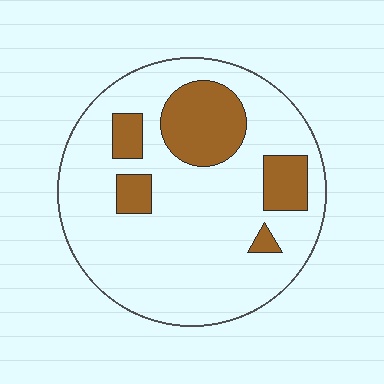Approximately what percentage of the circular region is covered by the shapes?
Approximately 20%.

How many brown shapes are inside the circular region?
5.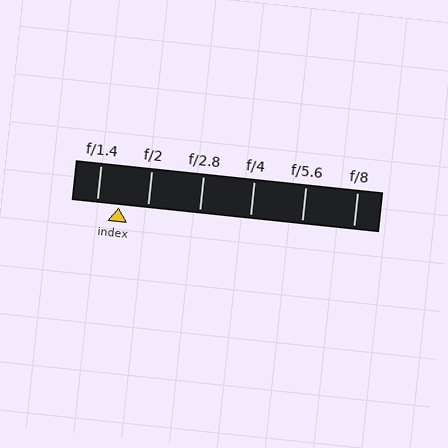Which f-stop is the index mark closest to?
The index mark is closest to f/1.4.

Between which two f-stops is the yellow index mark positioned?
The index mark is between f/1.4 and f/2.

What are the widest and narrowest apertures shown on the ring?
The widest aperture shown is f/1.4 and the narrowest is f/8.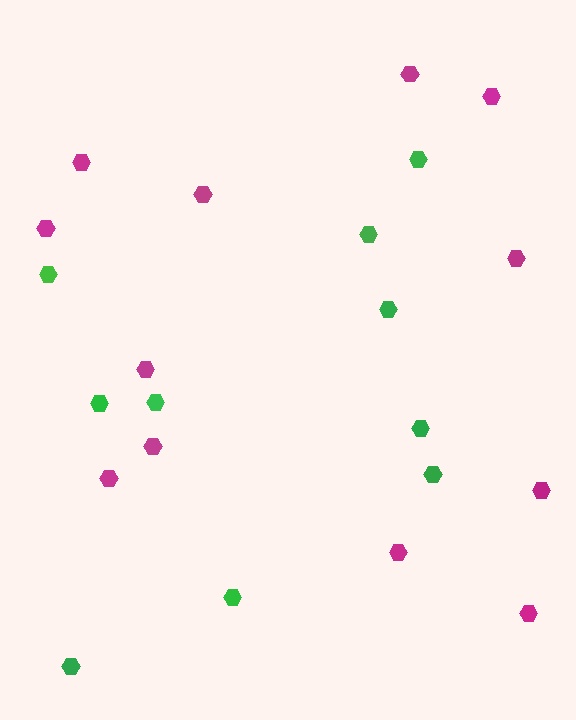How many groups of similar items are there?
There are 2 groups: one group of green hexagons (10) and one group of magenta hexagons (12).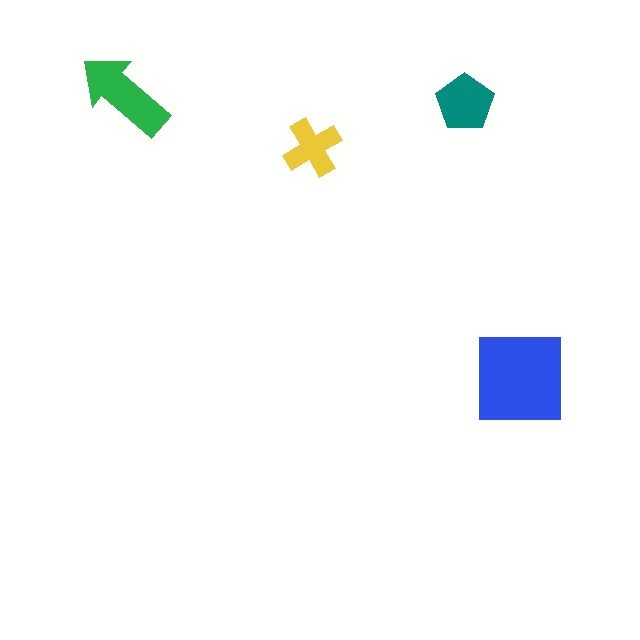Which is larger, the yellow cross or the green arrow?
The green arrow.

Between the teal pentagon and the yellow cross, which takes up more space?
The teal pentagon.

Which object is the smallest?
The yellow cross.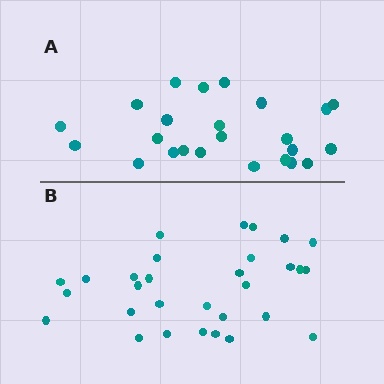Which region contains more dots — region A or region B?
Region B (the bottom region) has more dots.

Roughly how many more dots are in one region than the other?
Region B has about 6 more dots than region A.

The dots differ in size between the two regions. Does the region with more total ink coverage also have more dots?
No. Region A has more total ink coverage because its dots are larger, but region B actually contains more individual dots. Total area can be misleading — the number of items is what matters here.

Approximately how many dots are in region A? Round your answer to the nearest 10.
About 20 dots. (The exact count is 24, which rounds to 20.)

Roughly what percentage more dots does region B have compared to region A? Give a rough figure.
About 25% more.